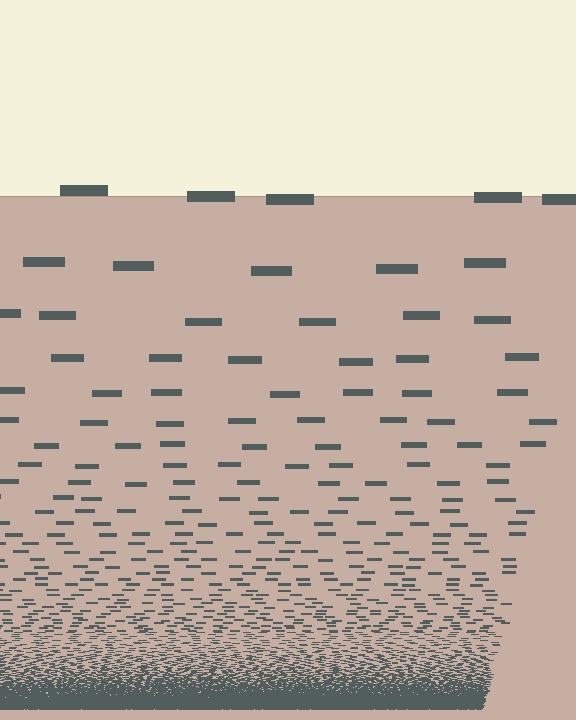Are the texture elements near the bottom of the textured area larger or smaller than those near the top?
Smaller. The gradient is inverted — elements near the bottom are smaller and denser.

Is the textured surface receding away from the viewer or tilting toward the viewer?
The surface appears to tilt toward the viewer. Texture elements get larger and sparser toward the top.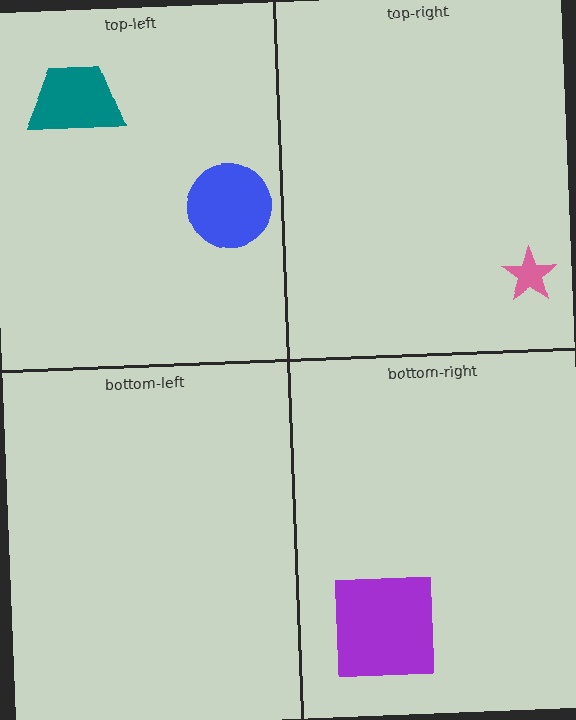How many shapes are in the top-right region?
1.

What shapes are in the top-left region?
The blue circle, the teal trapezoid.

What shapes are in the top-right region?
The pink star.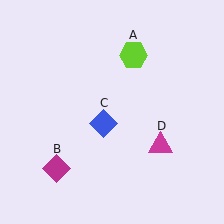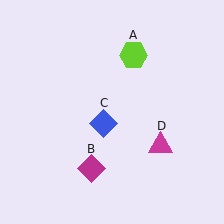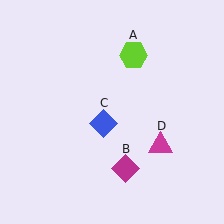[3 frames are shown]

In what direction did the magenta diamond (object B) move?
The magenta diamond (object B) moved right.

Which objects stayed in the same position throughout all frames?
Lime hexagon (object A) and blue diamond (object C) and magenta triangle (object D) remained stationary.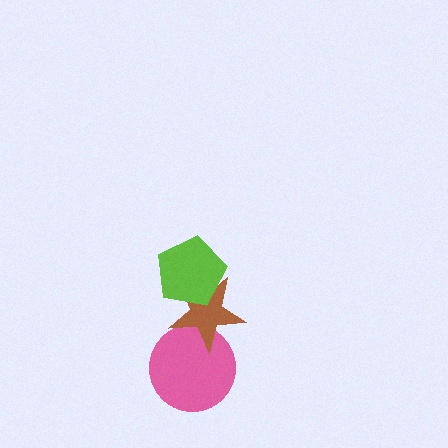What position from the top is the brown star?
The brown star is 2nd from the top.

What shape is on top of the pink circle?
The brown star is on top of the pink circle.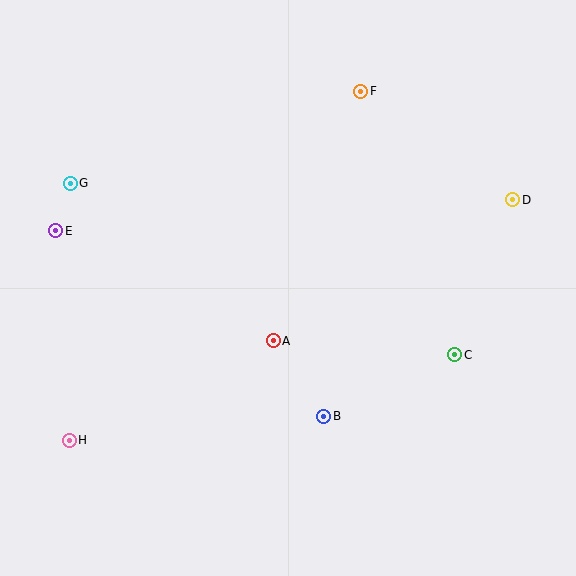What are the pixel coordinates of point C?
Point C is at (455, 355).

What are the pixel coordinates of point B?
Point B is at (324, 416).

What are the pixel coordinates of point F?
Point F is at (361, 91).